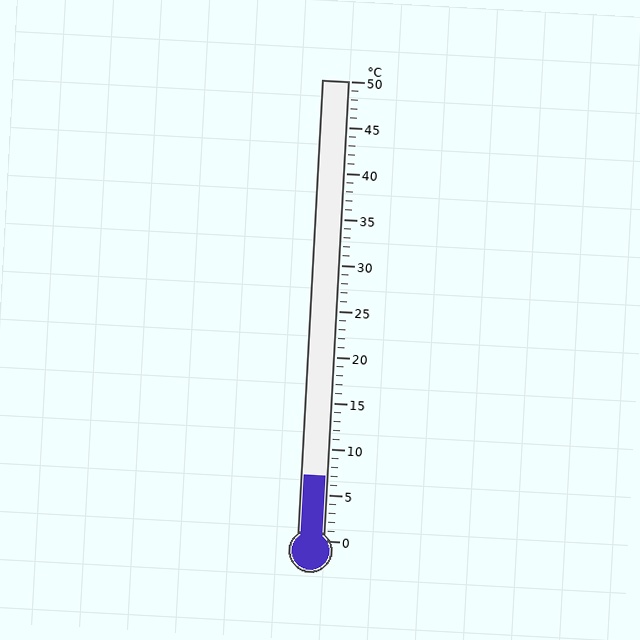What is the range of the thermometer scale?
The thermometer scale ranges from 0°C to 50°C.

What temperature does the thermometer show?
The thermometer shows approximately 7°C.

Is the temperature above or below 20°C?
The temperature is below 20°C.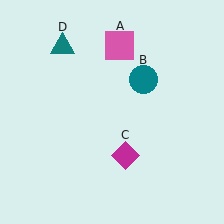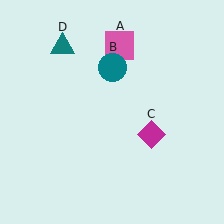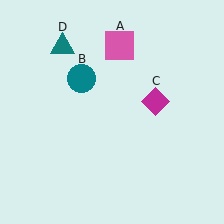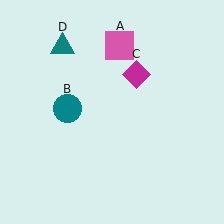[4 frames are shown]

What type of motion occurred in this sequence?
The teal circle (object B), magenta diamond (object C) rotated counterclockwise around the center of the scene.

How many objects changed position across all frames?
2 objects changed position: teal circle (object B), magenta diamond (object C).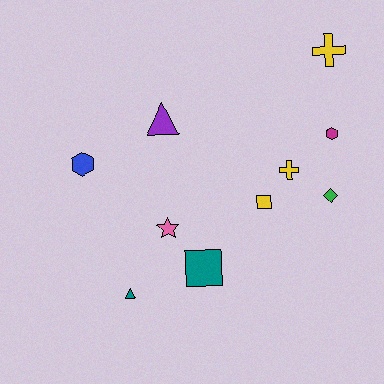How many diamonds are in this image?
There is 1 diamond.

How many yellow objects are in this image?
There are 3 yellow objects.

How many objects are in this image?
There are 10 objects.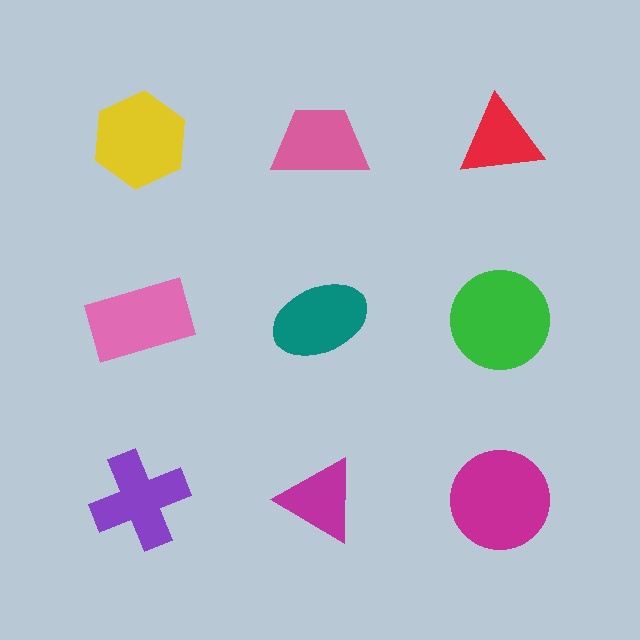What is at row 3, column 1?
A purple cross.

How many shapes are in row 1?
3 shapes.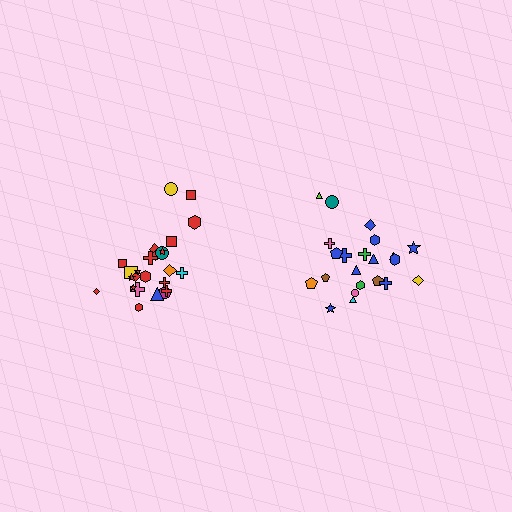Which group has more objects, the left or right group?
The left group.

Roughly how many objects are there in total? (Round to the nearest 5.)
Roughly 45 objects in total.